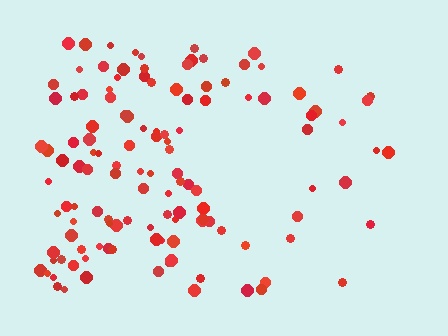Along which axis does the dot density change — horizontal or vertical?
Horizontal.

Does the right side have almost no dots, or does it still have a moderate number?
Still a moderate number, just noticeably fewer than the left.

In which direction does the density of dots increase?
From right to left, with the left side densest.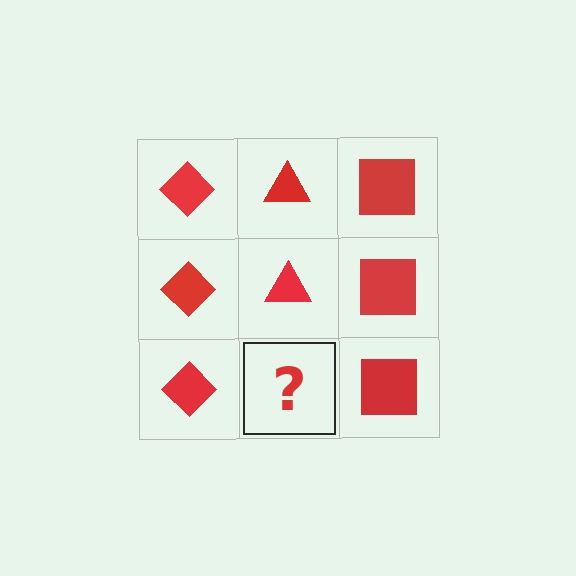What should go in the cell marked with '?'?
The missing cell should contain a red triangle.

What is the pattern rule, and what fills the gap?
The rule is that each column has a consistent shape. The gap should be filled with a red triangle.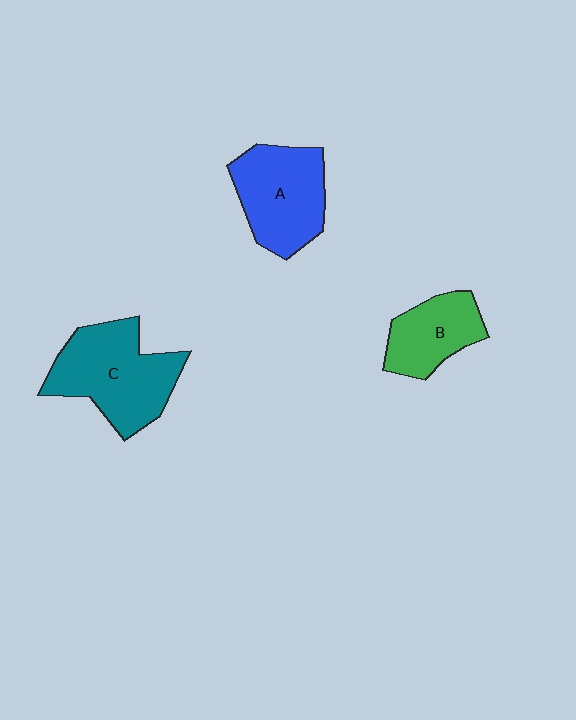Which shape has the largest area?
Shape C (teal).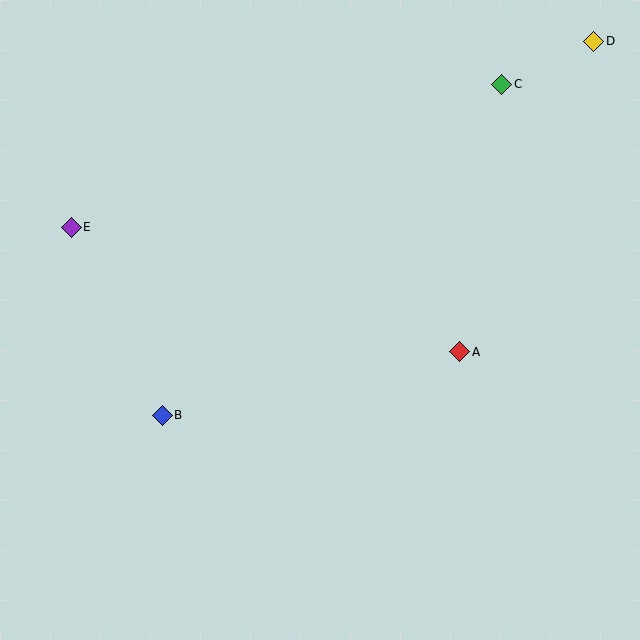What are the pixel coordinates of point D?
Point D is at (594, 41).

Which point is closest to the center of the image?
Point A at (460, 352) is closest to the center.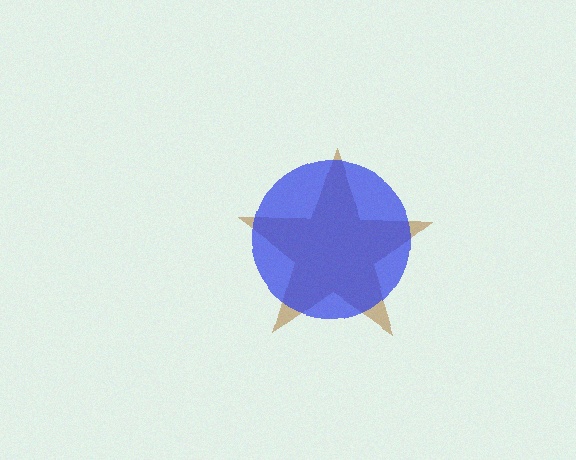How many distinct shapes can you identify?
There are 2 distinct shapes: a brown star, a blue circle.